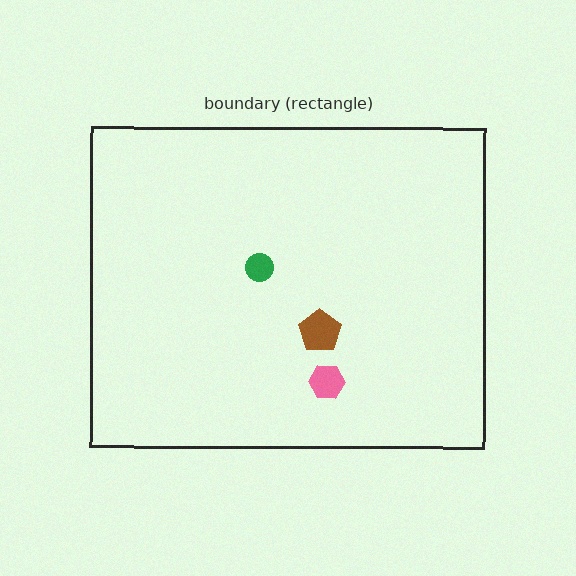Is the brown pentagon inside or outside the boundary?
Inside.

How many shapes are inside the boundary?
3 inside, 0 outside.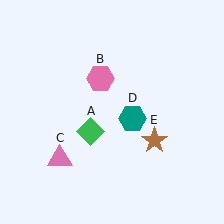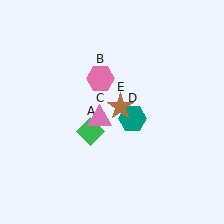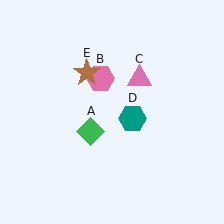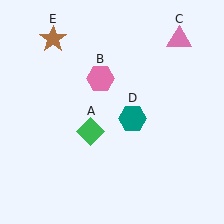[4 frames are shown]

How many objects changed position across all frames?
2 objects changed position: pink triangle (object C), brown star (object E).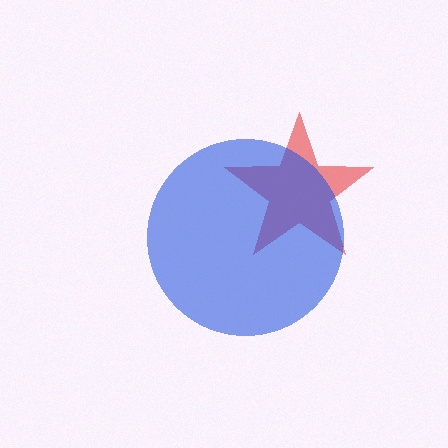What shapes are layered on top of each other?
The layered shapes are: a red star, a blue circle.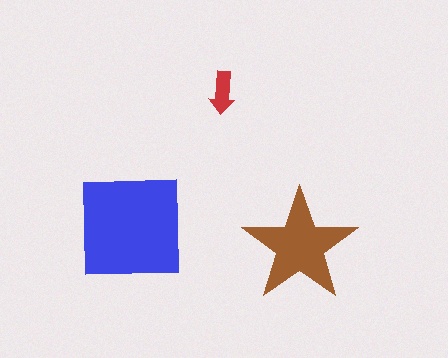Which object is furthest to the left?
The blue square is leftmost.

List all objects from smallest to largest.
The red arrow, the brown star, the blue square.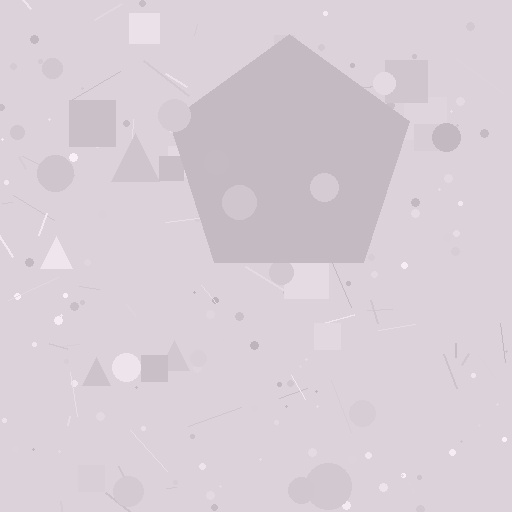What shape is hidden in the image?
A pentagon is hidden in the image.